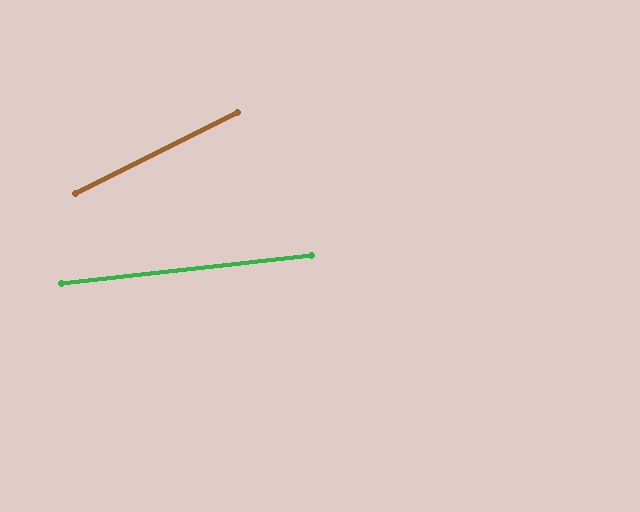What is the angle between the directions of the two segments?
Approximately 20 degrees.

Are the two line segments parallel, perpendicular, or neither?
Neither parallel nor perpendicular — they differ by about 20°.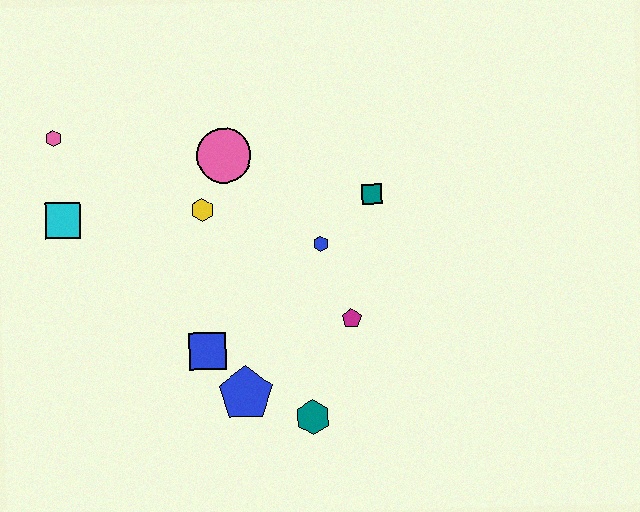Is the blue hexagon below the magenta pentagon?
No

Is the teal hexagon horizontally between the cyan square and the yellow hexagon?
No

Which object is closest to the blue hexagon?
The teal square is closest to the blue hexagon.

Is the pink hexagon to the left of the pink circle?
Yes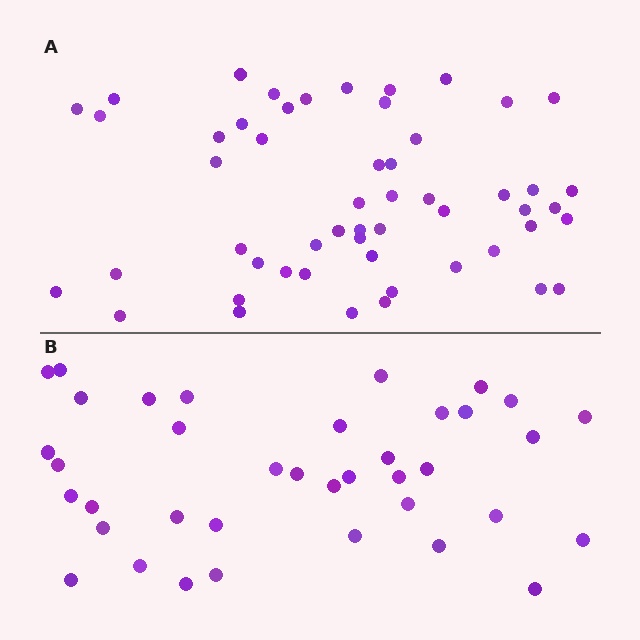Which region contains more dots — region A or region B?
Region A (the top region) has more dots.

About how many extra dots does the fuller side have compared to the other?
Region A has approximately 15 more dots than region B.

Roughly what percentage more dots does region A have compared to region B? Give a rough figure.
About 40% more.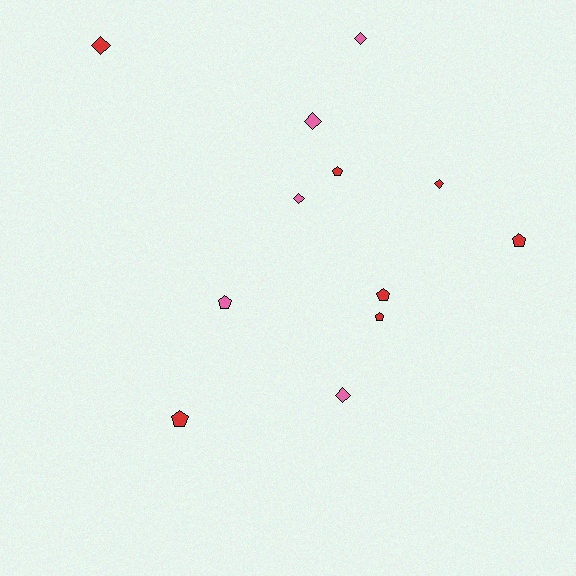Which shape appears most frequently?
Pentagon, with 6 objects.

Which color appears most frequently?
Red, with 7 objects.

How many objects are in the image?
There are 12 objects.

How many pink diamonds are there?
There are 4 pink diamonds.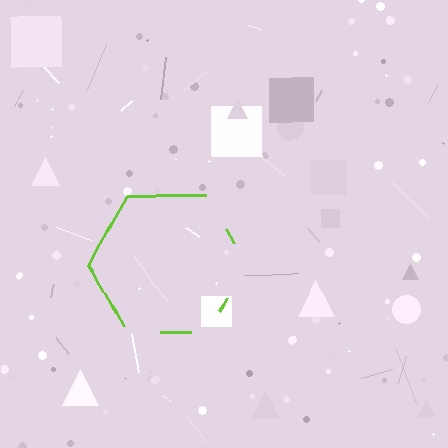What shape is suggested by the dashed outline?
The dashed outline suggests a hexagon.